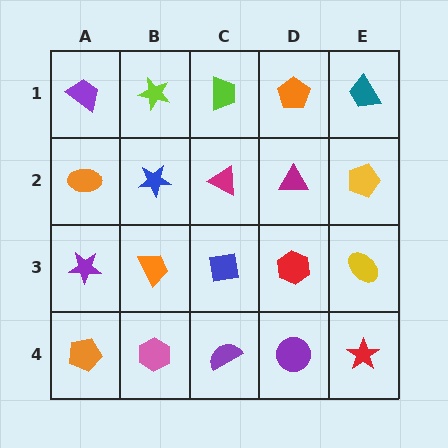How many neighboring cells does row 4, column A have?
2.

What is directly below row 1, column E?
A yellow pentagon.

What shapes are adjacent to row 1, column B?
A blue star (row 2, column B), a purple trapezoid (row 1, column A), a lime trapezoid (row 1, column C).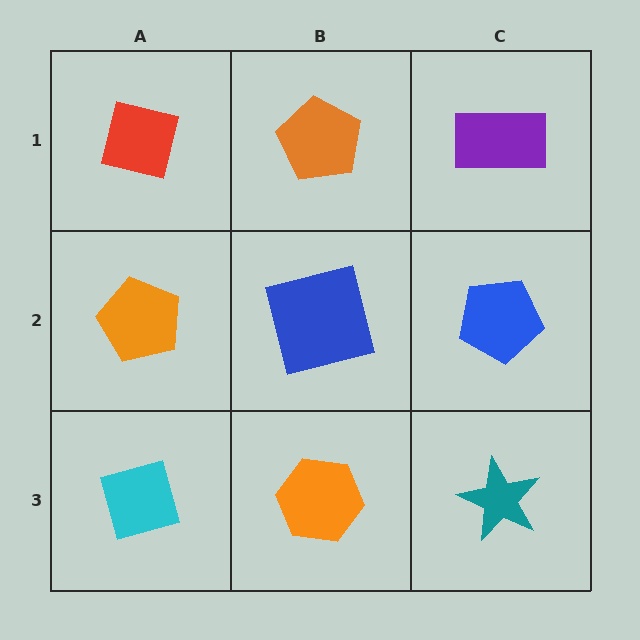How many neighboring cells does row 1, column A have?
2.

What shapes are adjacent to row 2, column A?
A red square (row 1, column A), a cyan diamond (row 3, column A), a blue square (row 2, column B).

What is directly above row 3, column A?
An orange pentagon.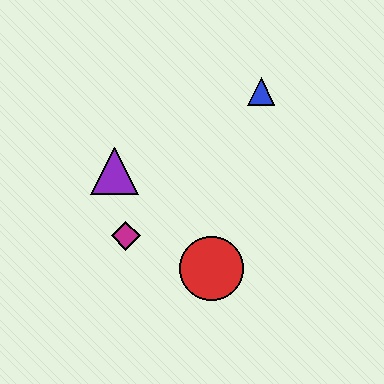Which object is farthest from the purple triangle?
The blue triangle is farthest from the purple triangle.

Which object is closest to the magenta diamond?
The purple triangle is closest to the magenta diamond.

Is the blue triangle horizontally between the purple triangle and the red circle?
No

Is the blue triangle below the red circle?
No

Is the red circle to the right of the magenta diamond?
Yes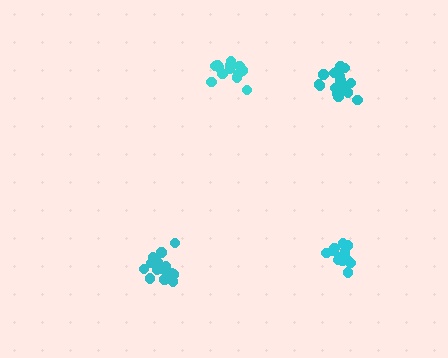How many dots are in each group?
Group 1: 13 dots, Group 2: 17 dots, Group 3: 17 dots, Group 4: 13 dots (60 total).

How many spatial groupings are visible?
There are 4 spatial groupings.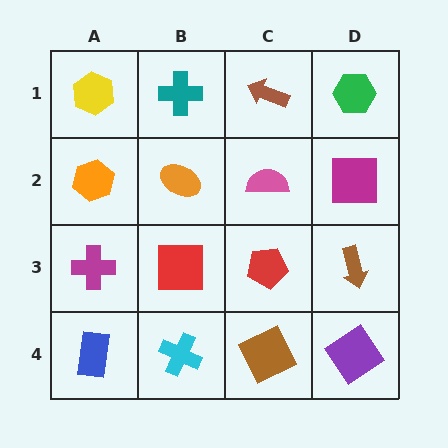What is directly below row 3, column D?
A purple diamond.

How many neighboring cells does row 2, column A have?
3.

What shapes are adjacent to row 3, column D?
A magenta square (row 2, column D), a purple diamond (row 4, column D), a red pentagon (row 3, column C).